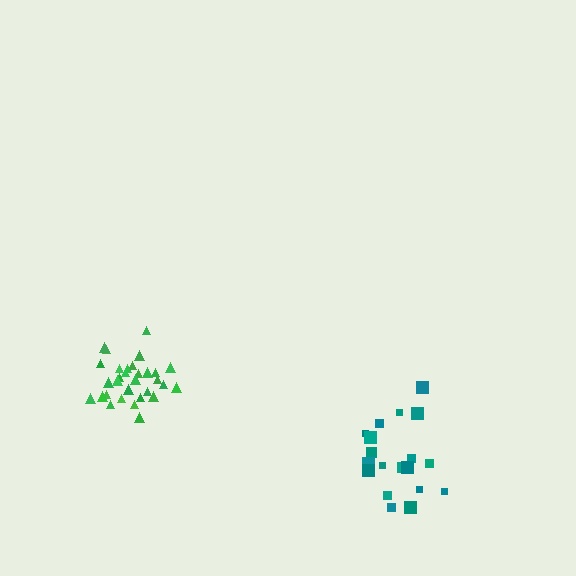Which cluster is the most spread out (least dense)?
Teal.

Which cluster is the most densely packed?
Green.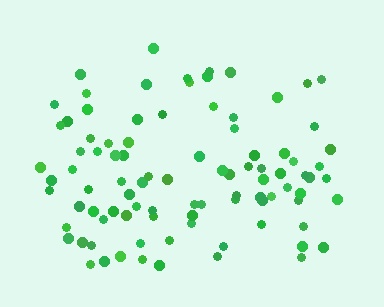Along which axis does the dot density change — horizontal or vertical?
Vertical.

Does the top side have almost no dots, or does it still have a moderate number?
Still a moderate number, just noticeably fewer than the bottom.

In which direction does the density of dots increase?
From top to bottom, with the bottom side densest.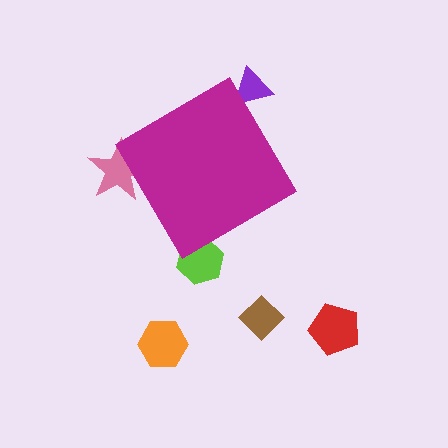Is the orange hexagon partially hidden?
No, the orange hexagon is fully visible.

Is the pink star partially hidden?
Yes, the pink star is partially hidden behind the magenta diamond.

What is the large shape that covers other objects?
A magenta diamond.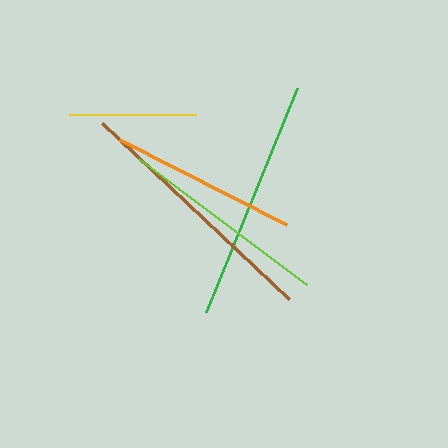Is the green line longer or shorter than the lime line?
The green line is longer than the lime line.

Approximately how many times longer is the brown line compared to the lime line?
The brown line is approximately 1.2 times the length of the lime line.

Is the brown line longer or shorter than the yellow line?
The brown line is longer than the yellow line.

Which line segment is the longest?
The brown line is the longest at approximately 256 pixels.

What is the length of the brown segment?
The brown segment is approximately 256 pixels long.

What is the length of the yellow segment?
The yellow segment is approximately 127 pixels long.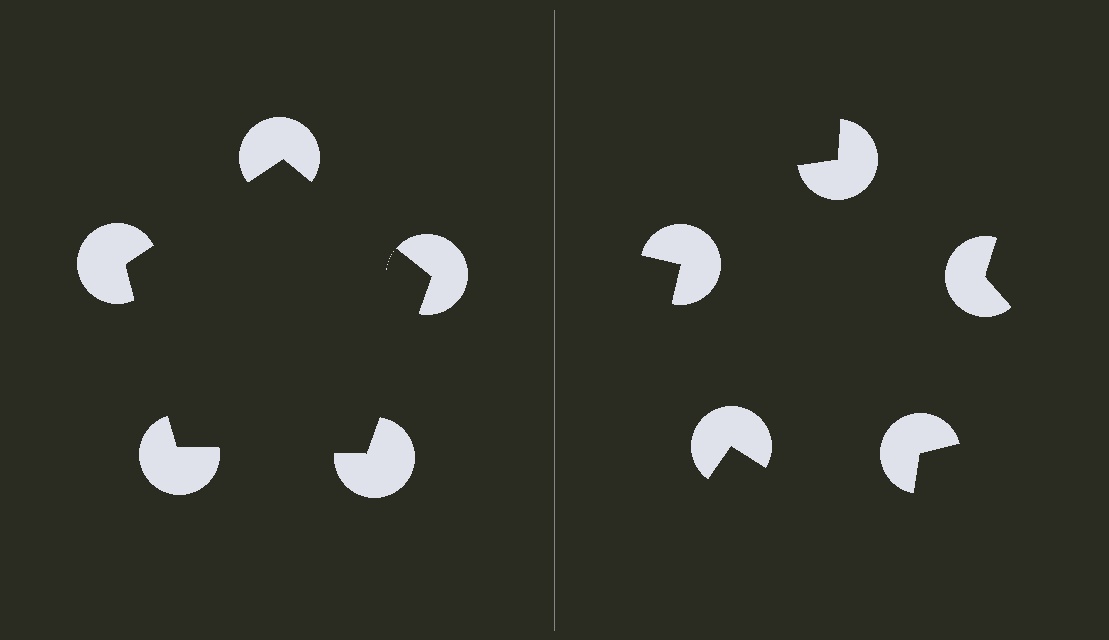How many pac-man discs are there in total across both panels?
10 — 5 on each side.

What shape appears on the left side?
An illusory pentagon.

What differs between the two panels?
The pac-man discs are positioned identically on both sides; only the wedge orientations differ. On the left they align to a pentagon; on the right they are misaligned.